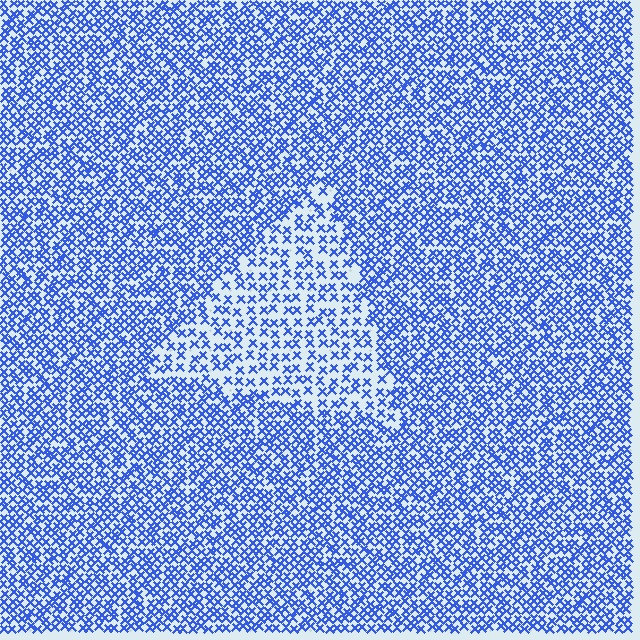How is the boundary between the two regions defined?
The boundary is defined by a change in element density (approximately 1.9x ratio). All elements are the same color, size, and shape.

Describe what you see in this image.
The image contains small blue elements arranged at two different densities. A triangle-shaped region is visible where the elements are less densely packed than the surrounding area.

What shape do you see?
I see a triangle.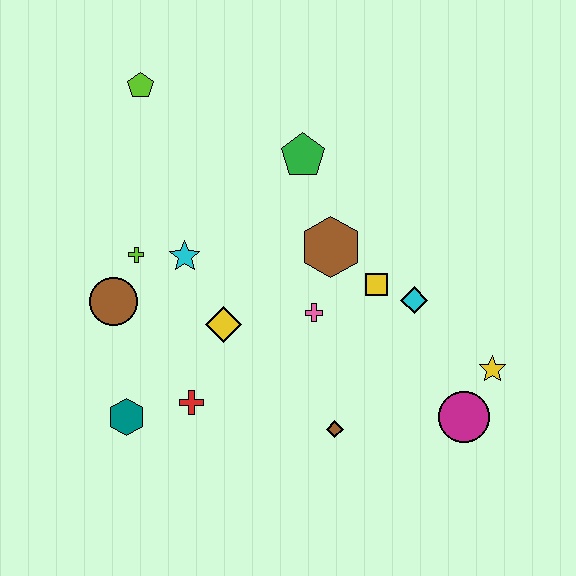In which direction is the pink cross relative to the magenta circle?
The pink cross is to the left of the magenta circle.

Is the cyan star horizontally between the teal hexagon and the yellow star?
Yes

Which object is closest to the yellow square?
The cyan diamond is closest to the yellow square.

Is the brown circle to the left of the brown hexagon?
Yes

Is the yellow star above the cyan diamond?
No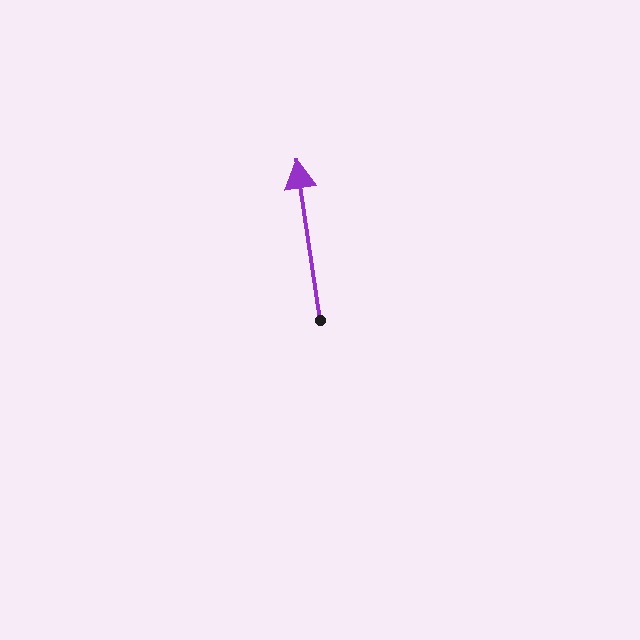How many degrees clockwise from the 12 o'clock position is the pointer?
Approximately 352 degrees.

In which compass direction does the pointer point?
North.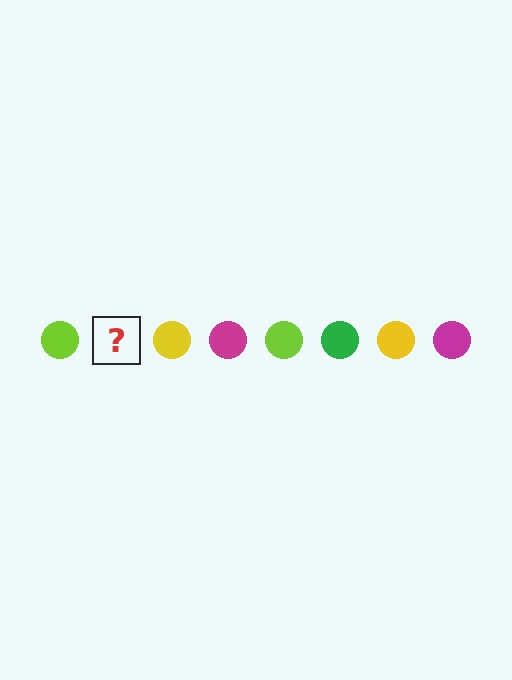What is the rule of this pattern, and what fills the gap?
The rule is that the pattern cycles through lime, green, yellow, magenta circles. The gap should be filled with a green circle.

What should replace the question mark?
The question mark should be replaced with a green circle.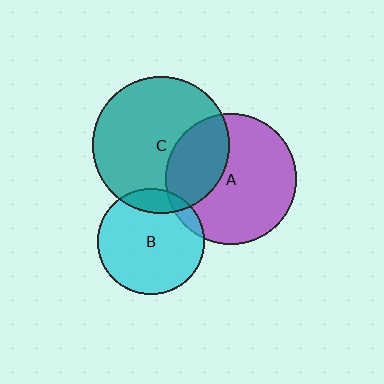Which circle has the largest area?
Circle C (teal).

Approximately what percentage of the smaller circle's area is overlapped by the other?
Approximately 15%.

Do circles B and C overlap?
Yes.